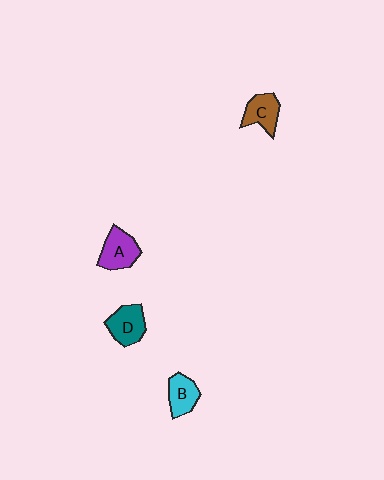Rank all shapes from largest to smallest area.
From largest to smallest: A (purple), D (teal), C (brown), B (cyan).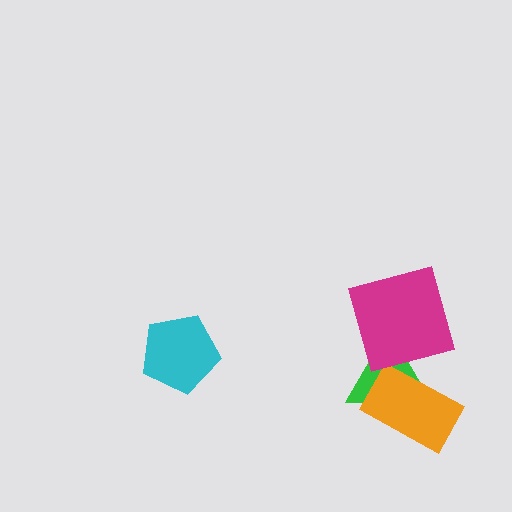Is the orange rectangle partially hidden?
No, no other shape covers it.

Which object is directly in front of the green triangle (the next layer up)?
The orange rectangle is directly in front of the green triangle.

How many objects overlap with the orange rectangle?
1 object overlaps with the orange rectangle.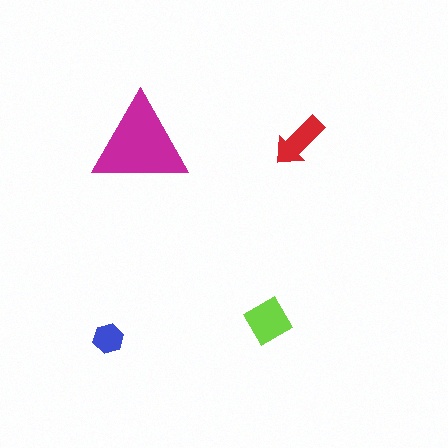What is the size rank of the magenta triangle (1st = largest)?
1st.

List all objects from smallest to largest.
The blue hexagon, the red arrow, the lime diamond, the magenta triangle.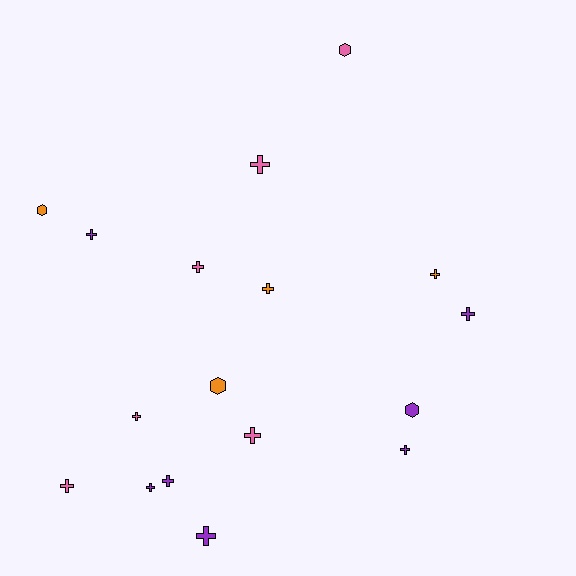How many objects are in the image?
There are 17 objects.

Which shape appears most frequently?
Cross, with 13 objects.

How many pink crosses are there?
There are 5 pink crosses.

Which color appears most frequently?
Purple, with 7 objects.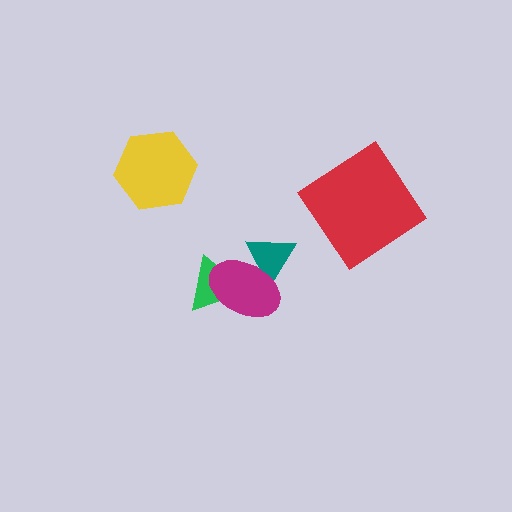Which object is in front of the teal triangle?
The magenta ellipse is in front of the teal triangle.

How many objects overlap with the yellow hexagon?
0 objects overlap with the yellow hexagon.